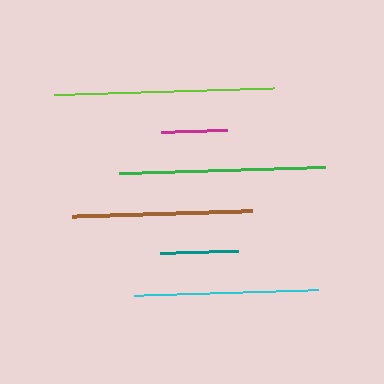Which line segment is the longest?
The lime line is the longest at approximately 220 pixels.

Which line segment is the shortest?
The magenta line is the shortest at approximately 67 pixels.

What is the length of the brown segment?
The brown segment is approximately 180 pixels long.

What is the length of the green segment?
The green segment is approximately 205 pixels long.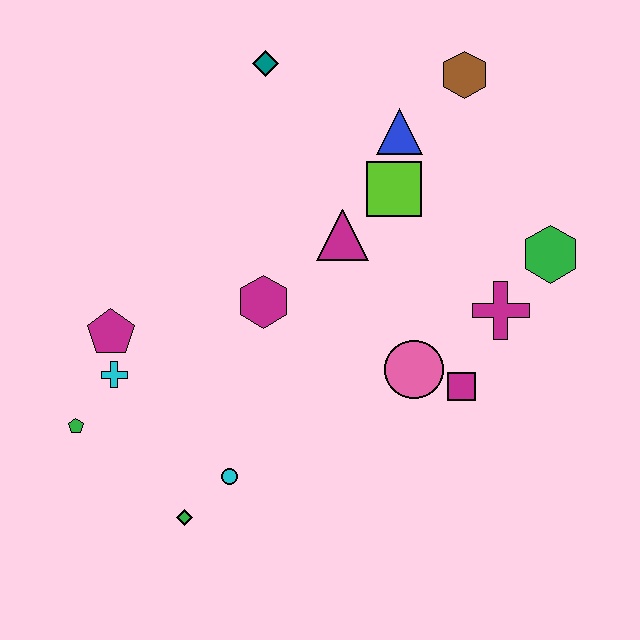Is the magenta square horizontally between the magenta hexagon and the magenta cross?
Yes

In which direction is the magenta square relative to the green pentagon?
The magenta square is to the right of the green pentagon.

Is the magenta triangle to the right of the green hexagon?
No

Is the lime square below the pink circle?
No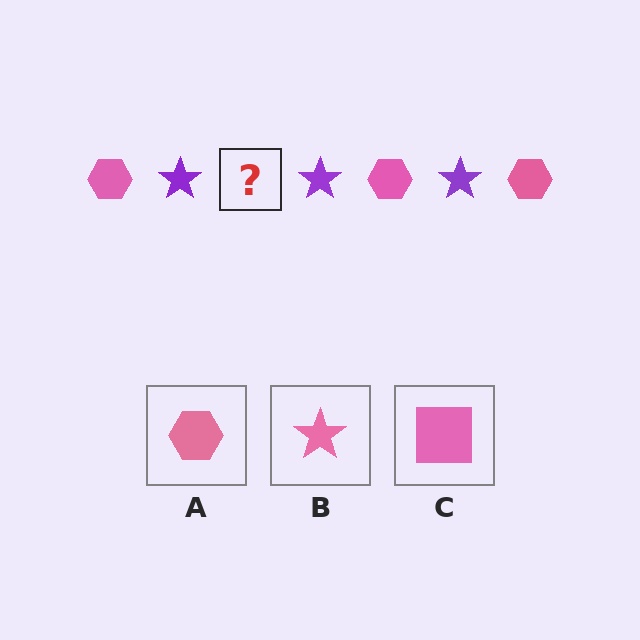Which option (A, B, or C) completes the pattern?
A.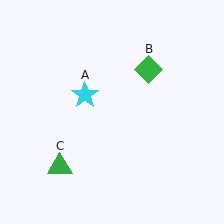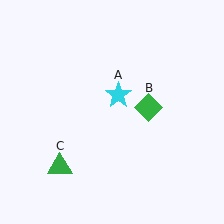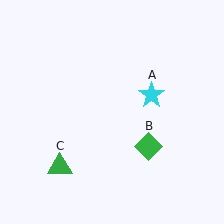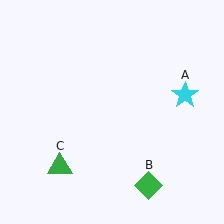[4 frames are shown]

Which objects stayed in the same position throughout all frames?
Green triangle (object C) remained stationary.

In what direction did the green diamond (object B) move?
The green diamond (object B) moved down.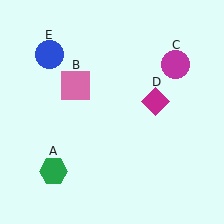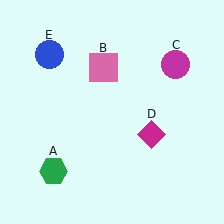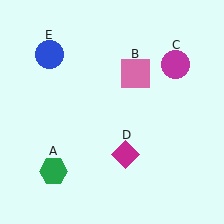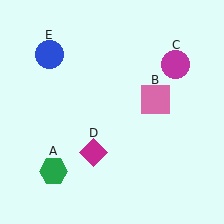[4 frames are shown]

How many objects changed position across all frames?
2 objects changed position: pink square (object B), magenta diamond (object D).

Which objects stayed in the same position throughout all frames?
Green hexagon (object A) and magenta circle (object C) and blue circle (object E) remained stationary.